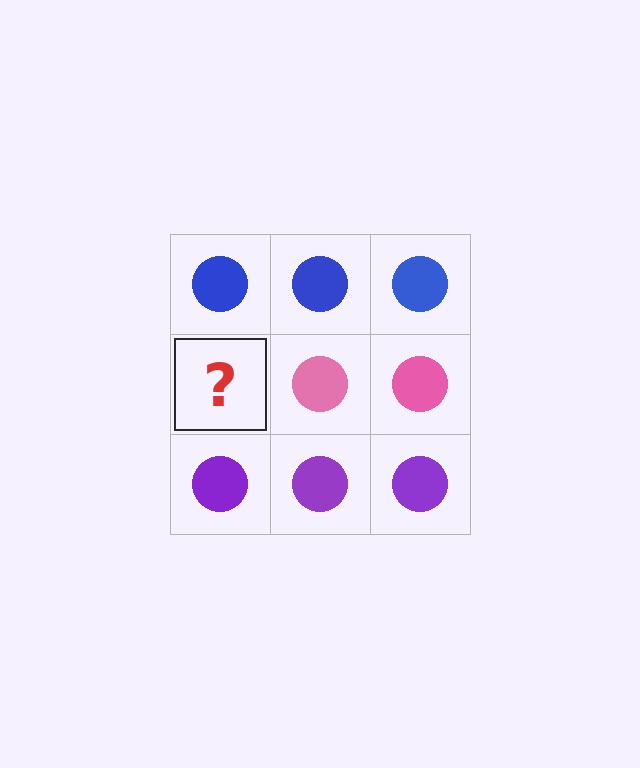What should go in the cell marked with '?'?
The missing cell should contain a pink circle.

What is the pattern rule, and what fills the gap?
The rule is that each row has a consistent color. The gap should be filled with a pink circle.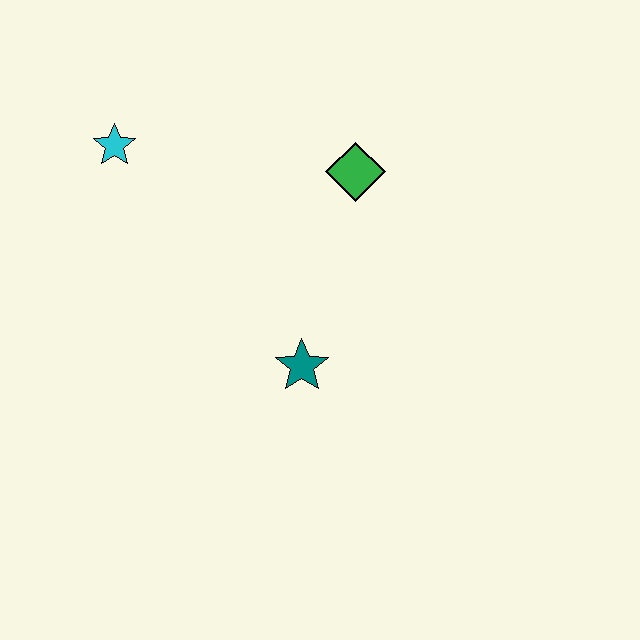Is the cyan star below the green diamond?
No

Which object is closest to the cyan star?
The green diamond is closest to the cyan star.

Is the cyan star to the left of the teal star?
Yes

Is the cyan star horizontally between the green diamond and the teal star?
No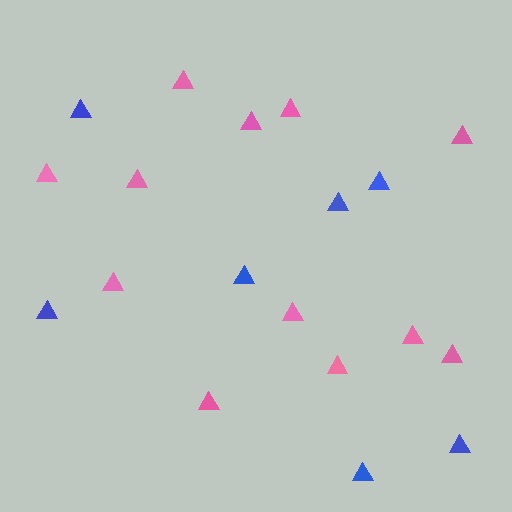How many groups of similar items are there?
There are 2 groups: one group of blue triangles (7) and one group of pink triangles (12).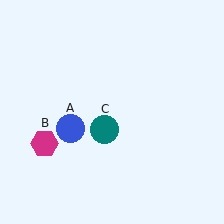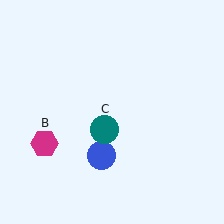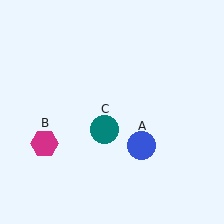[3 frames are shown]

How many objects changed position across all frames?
1 object changed position: blue circle (object A).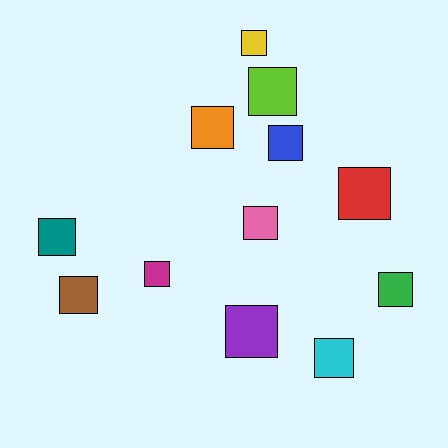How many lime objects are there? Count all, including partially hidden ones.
There is 1 lime object.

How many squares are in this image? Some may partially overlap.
There are 12 squares.